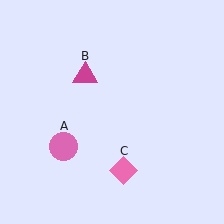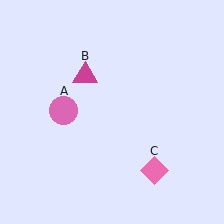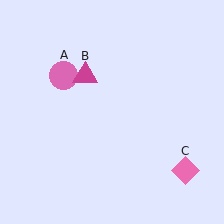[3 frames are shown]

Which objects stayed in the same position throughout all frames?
Magenta triangle (object B) remained stationary.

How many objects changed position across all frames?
2 objects changed position: pink circle (object A), pink diamond (object C).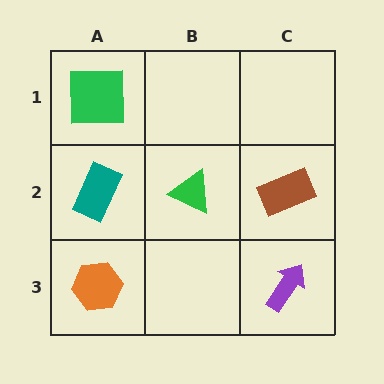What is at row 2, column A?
A teal rectangle.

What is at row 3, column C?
A purple arrow.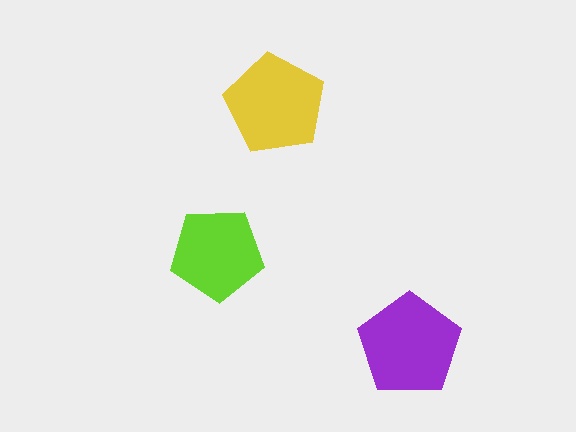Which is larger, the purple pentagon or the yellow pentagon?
The purple one.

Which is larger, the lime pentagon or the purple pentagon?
The purple one.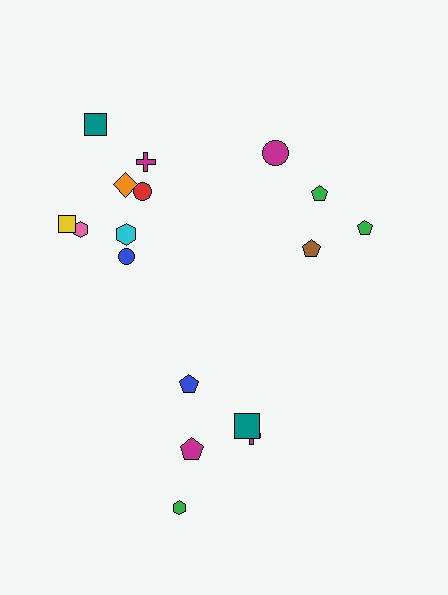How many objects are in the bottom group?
There are 5 objects.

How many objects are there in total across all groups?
There are 17 objects.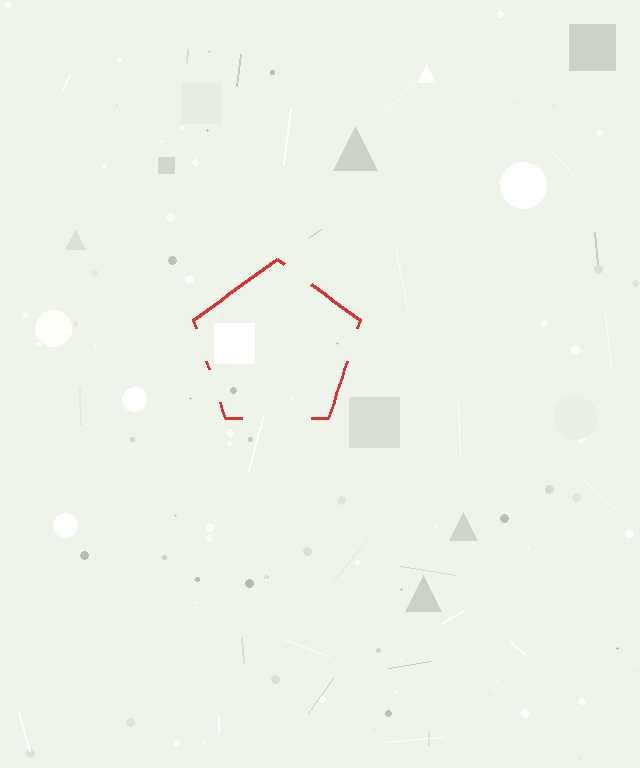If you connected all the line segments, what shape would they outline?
They would outline a pentagon.